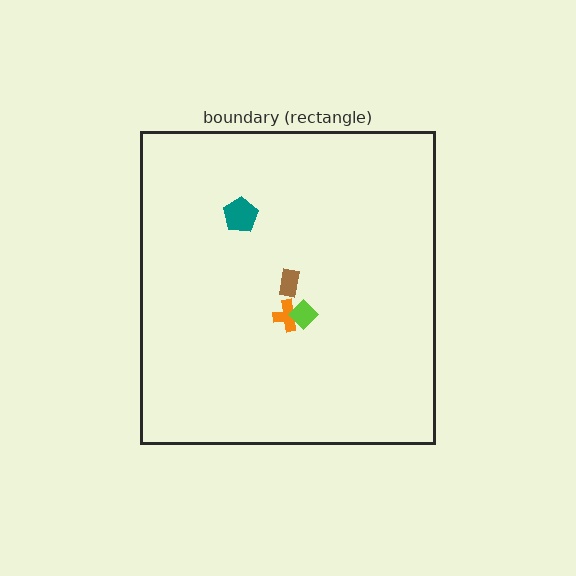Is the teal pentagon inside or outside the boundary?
Inside.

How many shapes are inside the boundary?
4 inside, 0 outside.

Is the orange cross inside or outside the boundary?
Inside.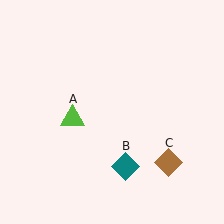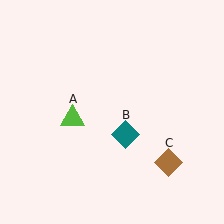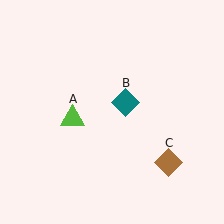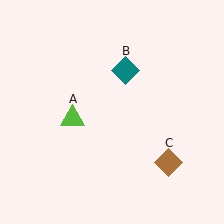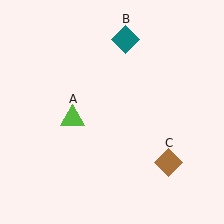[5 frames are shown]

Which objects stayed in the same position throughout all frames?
Lime triangle (object A) and brown diamond (object C) remained stationary.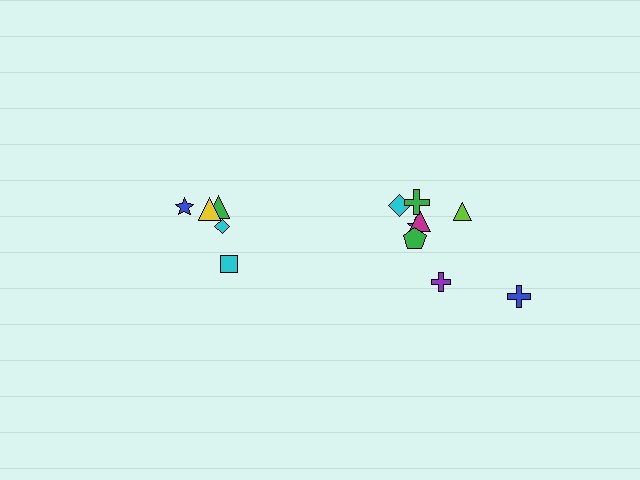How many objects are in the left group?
There are 5 objects.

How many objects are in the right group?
There are 8 objects.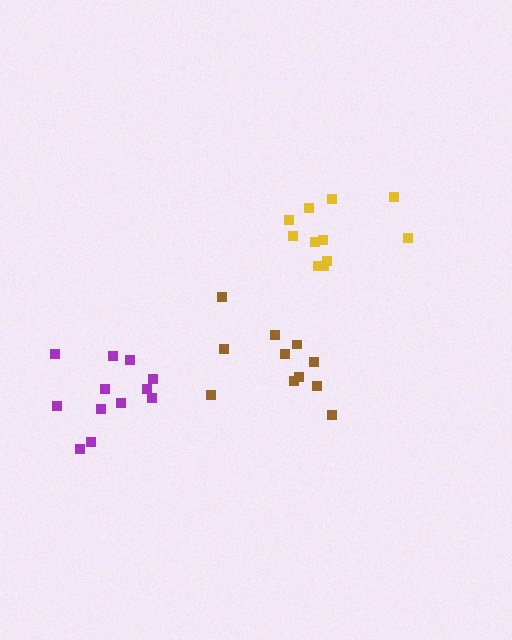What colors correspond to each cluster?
The clusters are colored: brown, yellow, purple.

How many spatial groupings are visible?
There are 3 spatial groupings.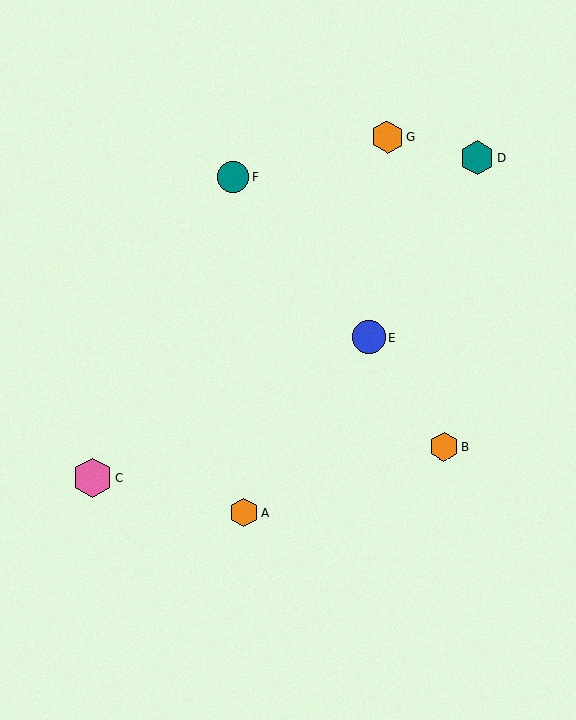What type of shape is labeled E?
Shape E is a blue circle.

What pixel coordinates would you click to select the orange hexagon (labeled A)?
Click at (244, 513) to select the orange hexagon A.